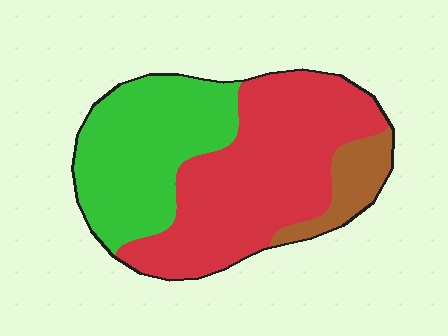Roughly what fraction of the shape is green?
Green takes up between a third and a half of the shape.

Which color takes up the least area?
Brown, at roughly 10%.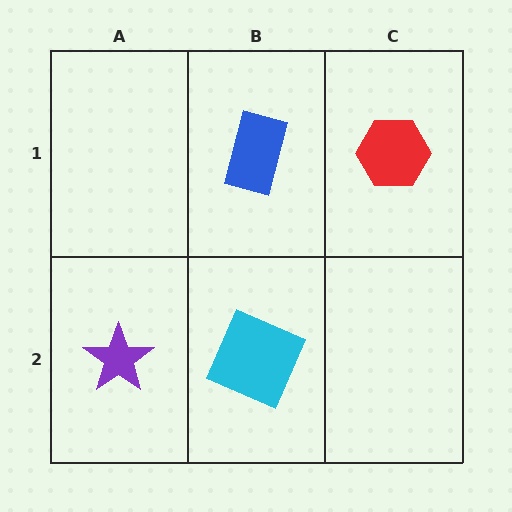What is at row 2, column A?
A purple star.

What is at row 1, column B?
A blue rectangle.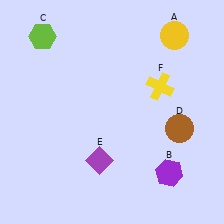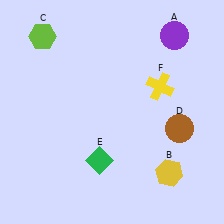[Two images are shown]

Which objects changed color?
A changed from yellow to purple. B changed from purple to yellow. E changed from purple to green.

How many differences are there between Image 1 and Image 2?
There are 3 differences between the two images.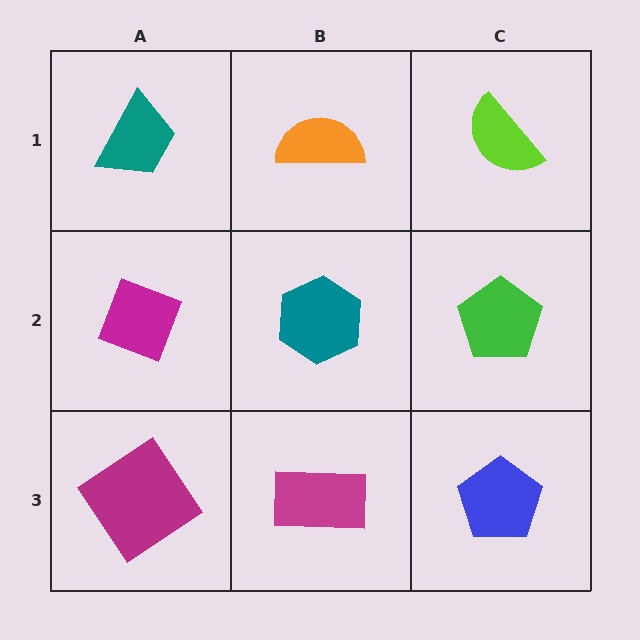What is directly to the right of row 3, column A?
A magenta rectangle.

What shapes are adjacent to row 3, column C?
A green pentagon (row 2, column C), a magenta rectangle (row 3, column B).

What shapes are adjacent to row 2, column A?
A teal trapezoid (row 1, column A), a magenta diamond (row 3, column A), a teal hexagon (row 2, column B).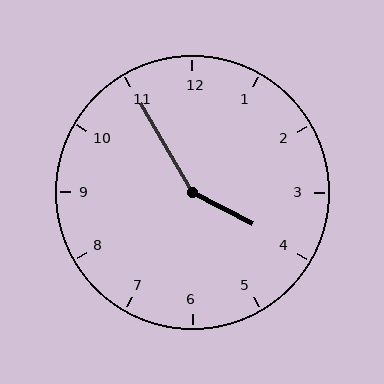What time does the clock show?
3:55.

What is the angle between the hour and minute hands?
Approximately 148 degrees.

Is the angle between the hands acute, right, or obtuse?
It is obtuse.